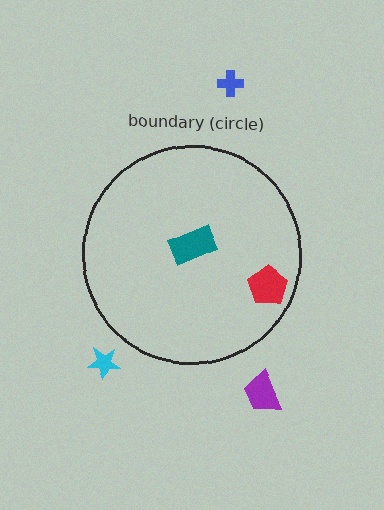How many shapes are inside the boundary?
2 inside, 3 outside.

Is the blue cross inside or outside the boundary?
Outside.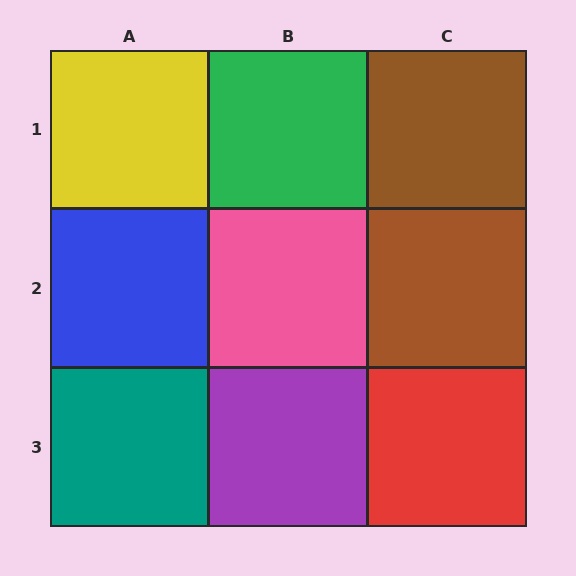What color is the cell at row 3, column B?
Purple.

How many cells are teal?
1 cell is teal.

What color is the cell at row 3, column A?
Teal.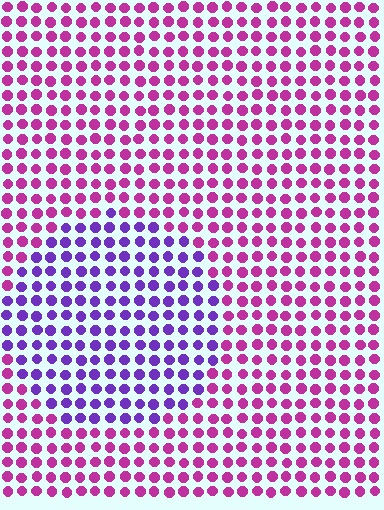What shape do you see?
I see a circle.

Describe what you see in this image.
The image is filled with small magenta elements in a uniform arrangement. A circle-shaped region is visible where the elements are tinted to a slightly different hue, forming a subtle color boundary.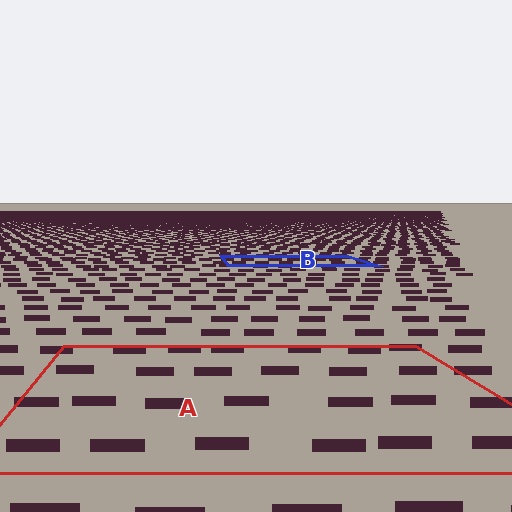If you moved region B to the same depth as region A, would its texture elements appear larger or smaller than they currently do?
They would appear larger. At a closer depth, the same texture elements are projected at a bigger on-screen size.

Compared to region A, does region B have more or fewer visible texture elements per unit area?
Region B has more texture elements per unit area — they are packed more densely because it is farther away.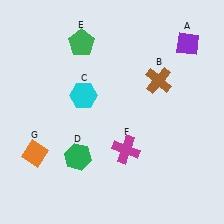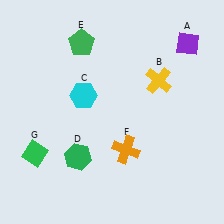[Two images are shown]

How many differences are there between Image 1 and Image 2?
There are 3 differences between the two images.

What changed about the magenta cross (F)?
In Image 1, F is magenta. In Image 2, it changed to orange.